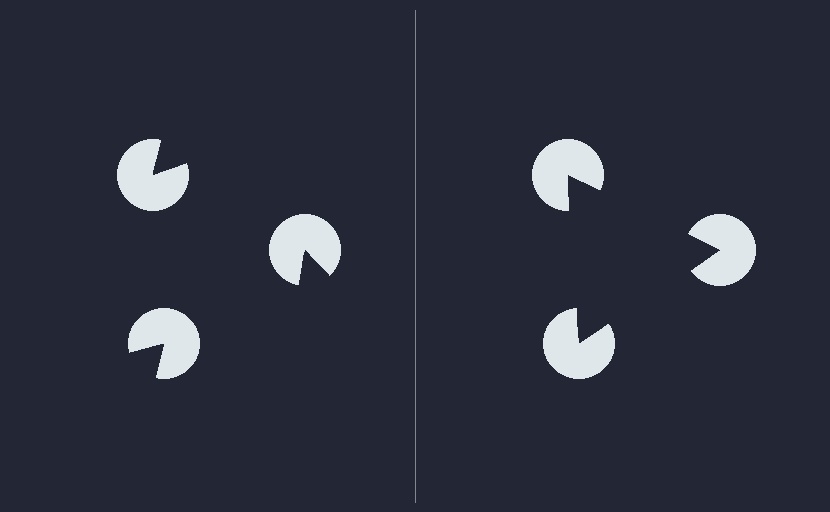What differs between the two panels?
The pac-man discs are positioned identically on both sides; only the wedge orientations differ. On the right they align to a triangle; on the left they are misaligned.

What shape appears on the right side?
An illusory triangle.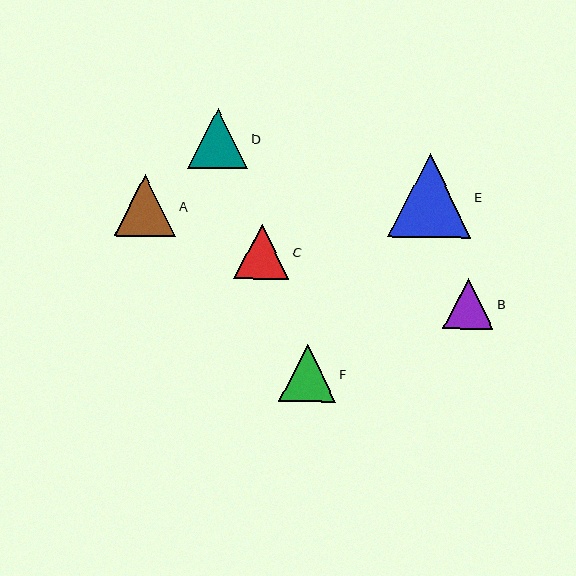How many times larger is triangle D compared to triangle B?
Triangle D is approximately 1.2 times the size of triangle B.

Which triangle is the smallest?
Triangle B is the smallest with a size of approximately 50 pixels.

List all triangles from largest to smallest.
From largest to smallest: E, A, D, F, C, B.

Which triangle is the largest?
Triangle E is the largest with a size of approximately 83 pixels.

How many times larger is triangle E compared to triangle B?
Triangle E is approximately 1.7 times the size of triangle B.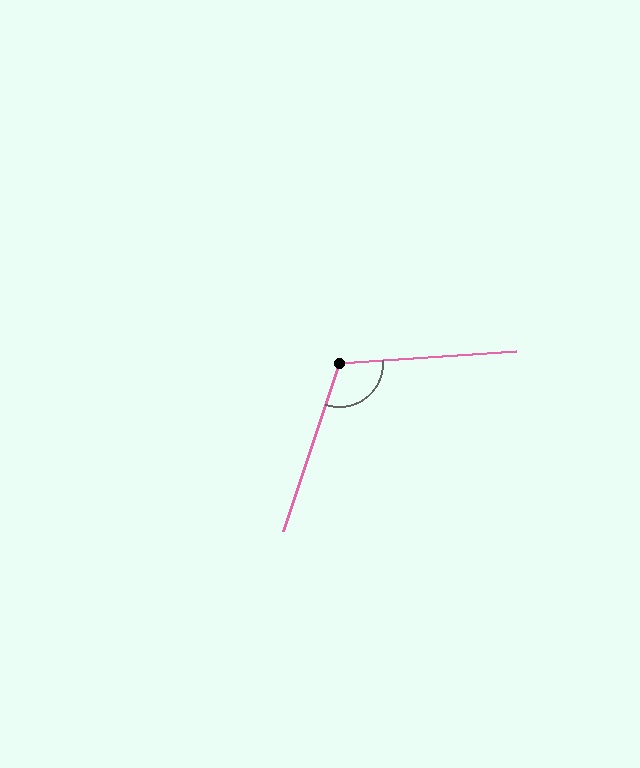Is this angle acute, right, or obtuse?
It is obtuse.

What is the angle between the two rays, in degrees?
Approximately 112 degrees.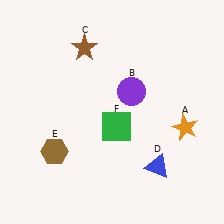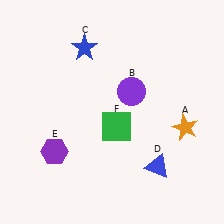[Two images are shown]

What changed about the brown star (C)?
In Image 1, C is brown. In Image 2, it changed to blue.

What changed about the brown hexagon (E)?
In Image 1, E is brown. In Image 2, it changed to purple.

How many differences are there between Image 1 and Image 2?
There are 2 differences between the two images.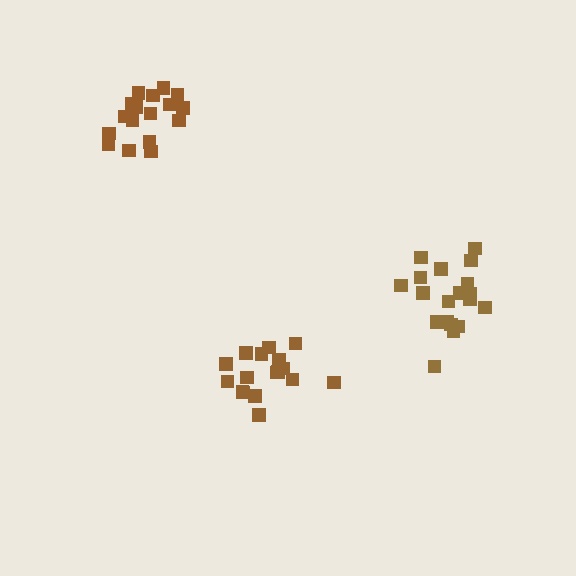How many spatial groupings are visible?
There are 3 spatial groupings.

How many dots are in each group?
Group 1: 17 dots, Group 2: 19 dots, Group 3: 18 dots (54 total).